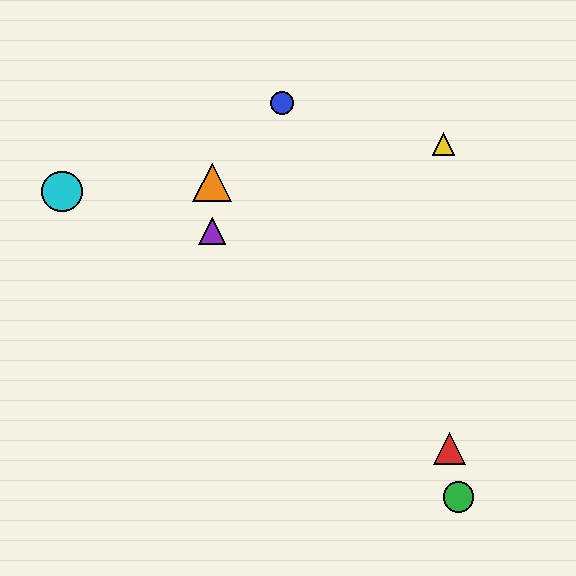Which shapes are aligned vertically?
The purple triangle, the orange triangle are aligned vertically.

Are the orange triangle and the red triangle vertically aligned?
No, the orange triangle is at x≈212 and the red triangle is at x≈449.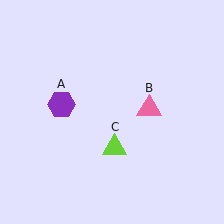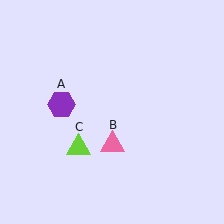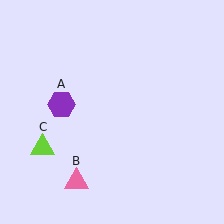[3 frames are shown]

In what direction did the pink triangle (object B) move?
The pink triangle (object B) moved down and to the left.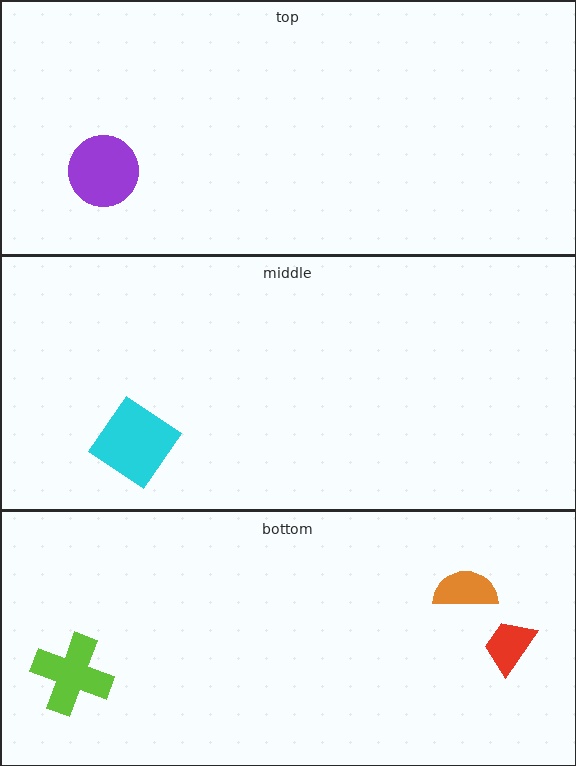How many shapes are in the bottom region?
3.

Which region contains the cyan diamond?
The middle region.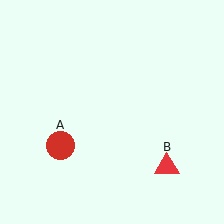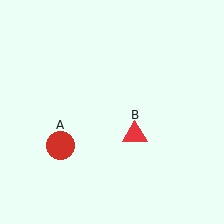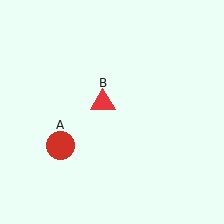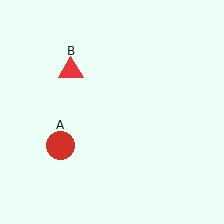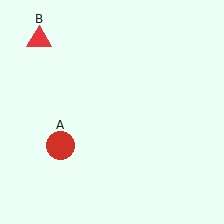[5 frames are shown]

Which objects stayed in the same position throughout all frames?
Red circle (object A) remained stationary.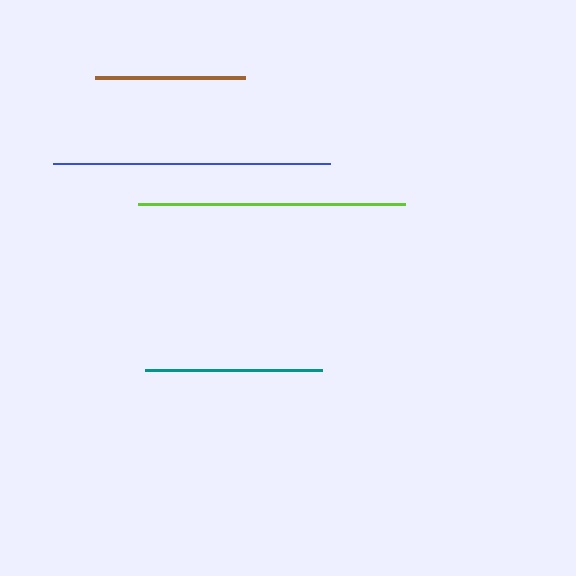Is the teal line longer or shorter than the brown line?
The teal line is longer than the brown line.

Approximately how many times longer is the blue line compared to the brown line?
The blue line is approximately 1.8 times the length of the brown line.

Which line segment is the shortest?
The brown line is the shortest at approximately 151 pixels.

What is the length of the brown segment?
The brown segment is approximately 151 pixels long.